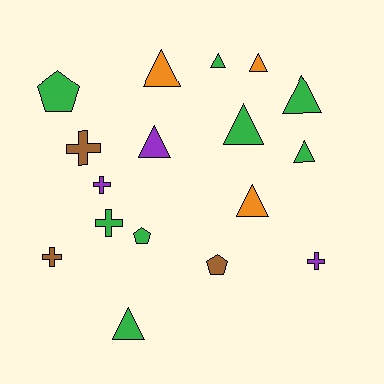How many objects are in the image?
There are 17 objects.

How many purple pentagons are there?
There are no purple pentagons.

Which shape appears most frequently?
Triangle, with 9 objects.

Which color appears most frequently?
Green, with 8 objects.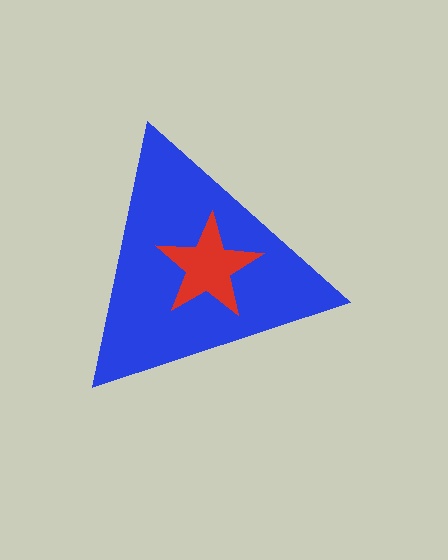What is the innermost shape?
The red star.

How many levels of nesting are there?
2.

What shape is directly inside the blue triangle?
The red star.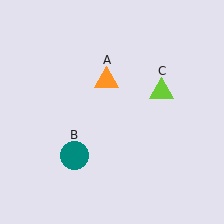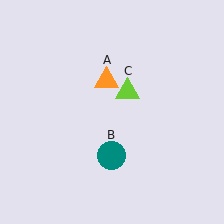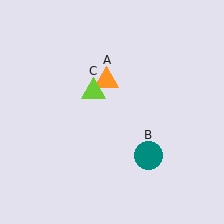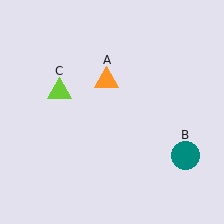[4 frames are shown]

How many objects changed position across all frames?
2 objects changed position: teal circle (object B), lime triangle (object C).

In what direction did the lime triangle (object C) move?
The lime triangle (object C) moved left.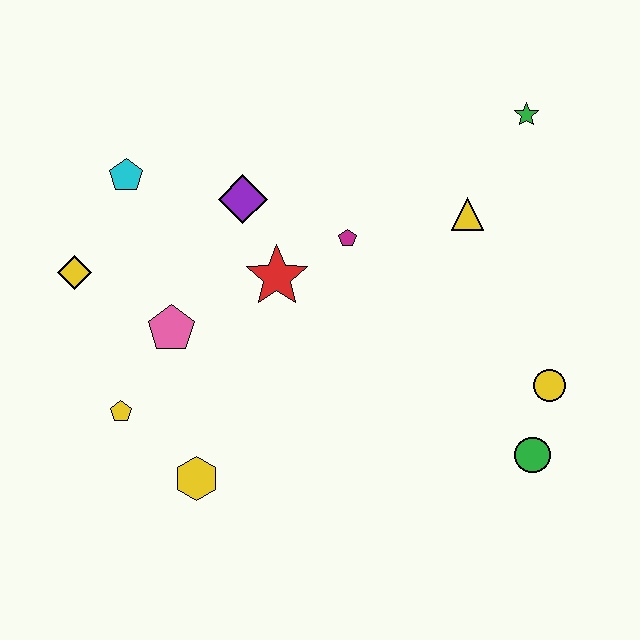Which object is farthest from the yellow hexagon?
The green star is farthest from the yellow hexagon.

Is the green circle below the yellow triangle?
Yes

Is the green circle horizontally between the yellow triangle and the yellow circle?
Yes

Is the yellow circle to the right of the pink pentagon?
Yes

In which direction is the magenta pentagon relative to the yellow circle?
The magenta pentagon is to the left of the yellow circle.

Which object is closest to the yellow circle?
The green circle is closest to the yellow circle.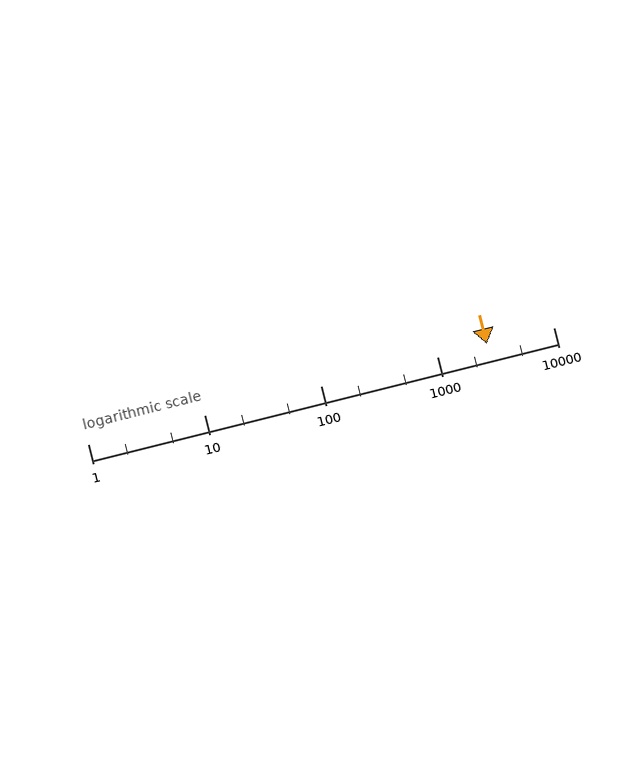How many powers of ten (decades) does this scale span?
The scale spans 4 decades, from 1 to 10000.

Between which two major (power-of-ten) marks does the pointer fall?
The pointer is between 1000 and 10000.